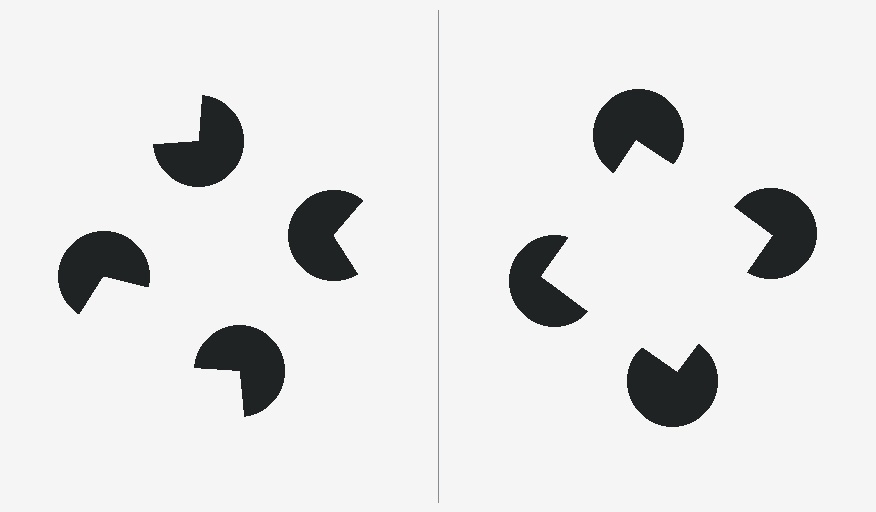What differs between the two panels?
The pac-man discs are positioned identically on both sides; only the wedge orientations differ. On the right they align to a square; on the left they are misaligned.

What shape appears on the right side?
An illusory square.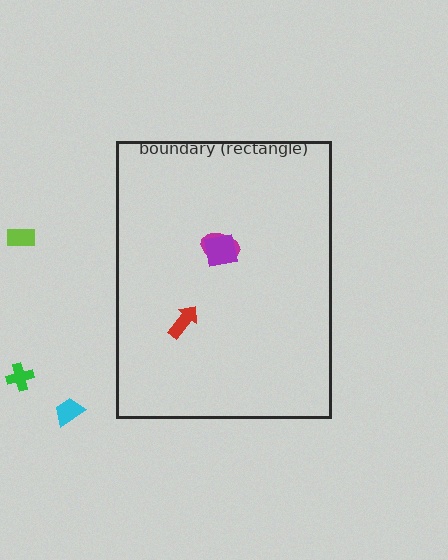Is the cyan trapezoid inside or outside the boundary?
Outside.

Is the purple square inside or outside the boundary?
Inside.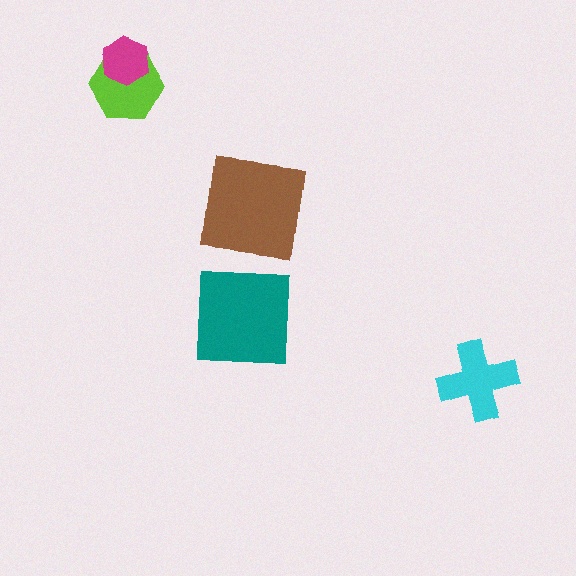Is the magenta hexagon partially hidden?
No, no other shape covers it.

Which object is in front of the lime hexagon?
The magenta hexagon is in front of the lime hexagon.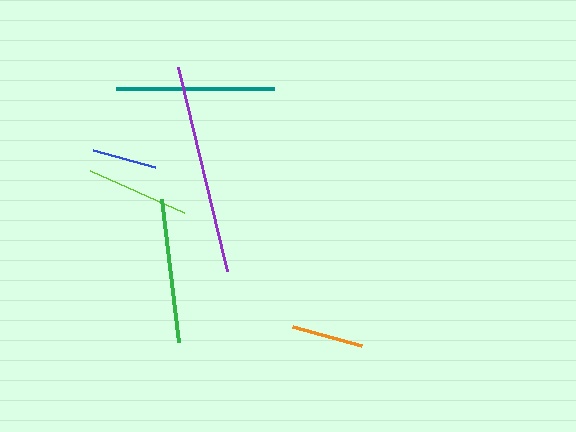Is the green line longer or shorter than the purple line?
The purple line is longer than the green line.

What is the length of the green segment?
The green segment is approximately 145 pixels long.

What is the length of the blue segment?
The blue segment is approximately 64 pixels long.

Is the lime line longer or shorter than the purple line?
The purple line is longer than the lime line.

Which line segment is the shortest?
The blue line is the shortest at approximately 64 pixels.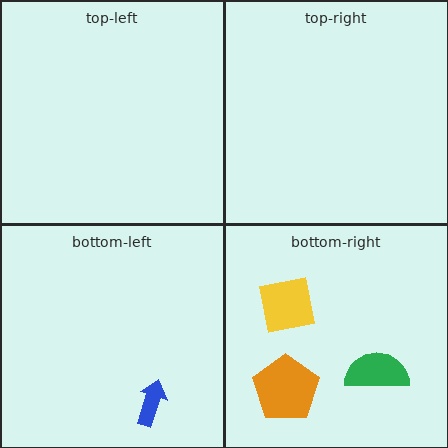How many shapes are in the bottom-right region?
3.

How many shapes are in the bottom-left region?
1.